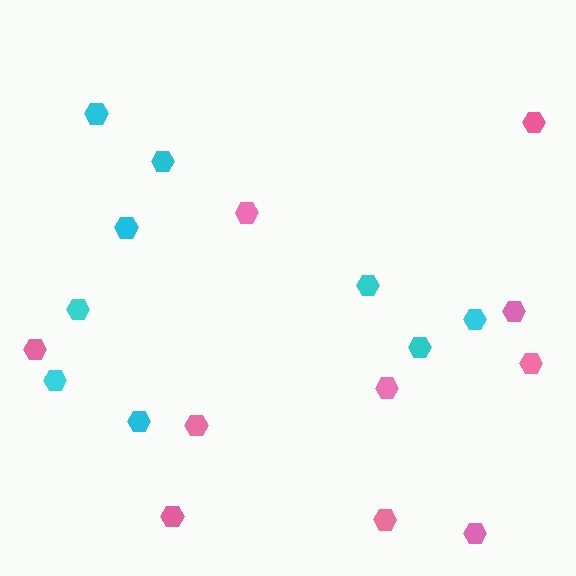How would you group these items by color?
There are 2 groups: one group of cyan hexagons (9) and one group of pink hexagons (10).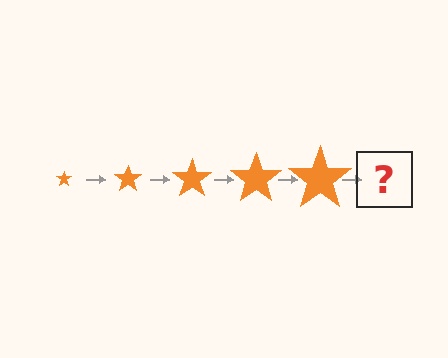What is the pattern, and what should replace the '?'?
The pattern is that the star gets progressively larger each step. The '?' should be an orange star, larger than the previous one.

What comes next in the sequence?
The next element should be an orange star, larger than the previous one.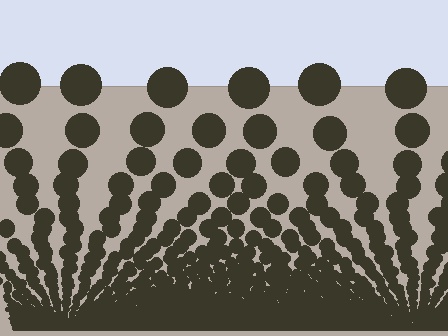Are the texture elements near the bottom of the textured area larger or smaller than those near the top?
Smaller. The gradient is inverted — elements near the bottom are smaller and denser.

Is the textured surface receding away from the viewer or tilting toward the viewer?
The surface appears to tilt toward the viewer. Texture elements get larger and sparser toward the top.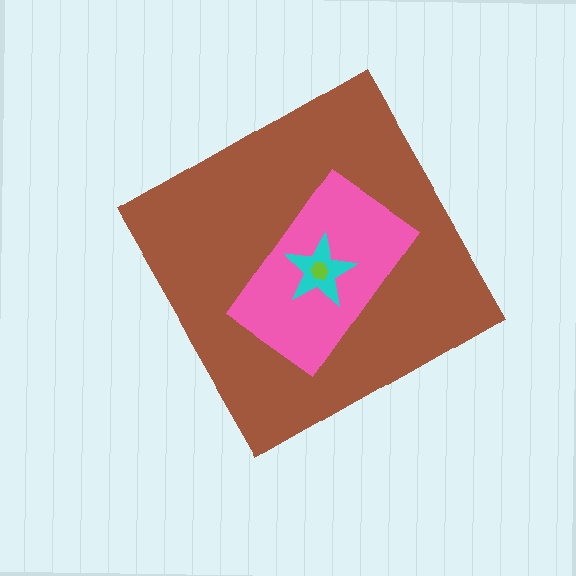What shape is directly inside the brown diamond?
The pink rectangle.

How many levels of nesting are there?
4.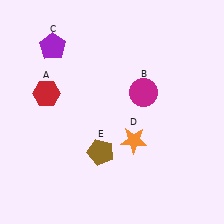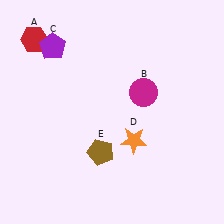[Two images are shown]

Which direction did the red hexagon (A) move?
The red hexagon (A) moved up.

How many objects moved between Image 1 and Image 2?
1 object moved between the two images.